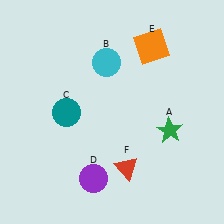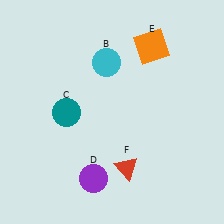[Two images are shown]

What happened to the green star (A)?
The green star (A) was removed in Image 2. It was in the bottom-right area of Image 1.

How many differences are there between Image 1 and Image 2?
There is 1 difference between the two images.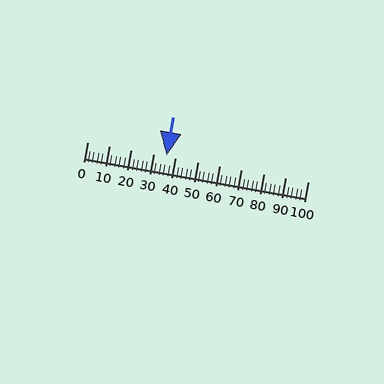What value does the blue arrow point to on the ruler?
The blue arrow points to approximately 36.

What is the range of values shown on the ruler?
The ruler shows values from 0 to 100.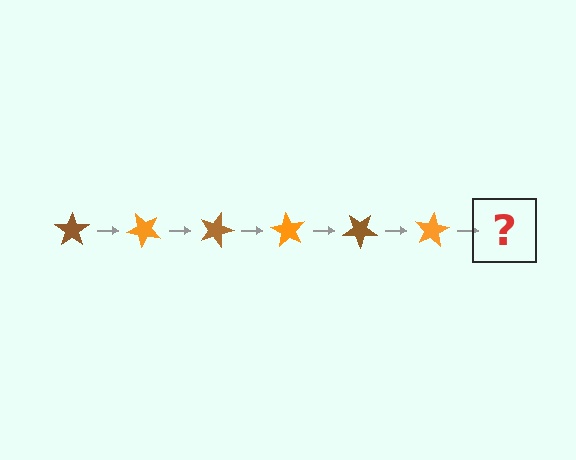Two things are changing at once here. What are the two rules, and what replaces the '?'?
The two rules are that it rotates 45 degrees each step and the color cycles through brown and orange. The '?' should be a brown star, rotated 270 degrees from the start.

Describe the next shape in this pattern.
It should be a brown star, rotated 270 degrees from the start.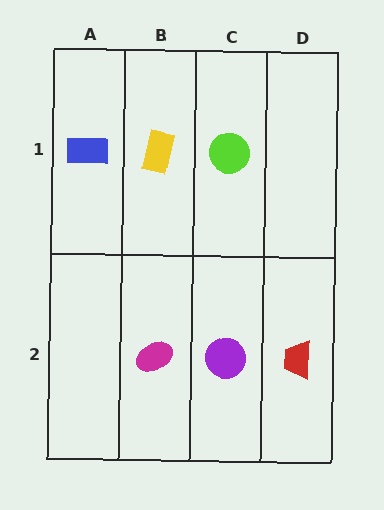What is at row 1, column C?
A lime circle.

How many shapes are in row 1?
3 shapes.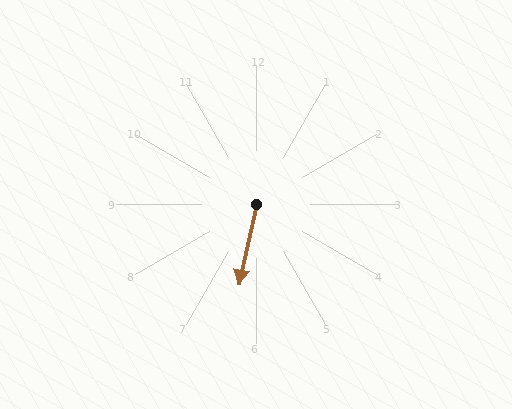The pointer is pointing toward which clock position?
Roughly 6 o'clock.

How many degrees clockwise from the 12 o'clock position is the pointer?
Approximately 192 degrees.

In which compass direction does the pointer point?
South.